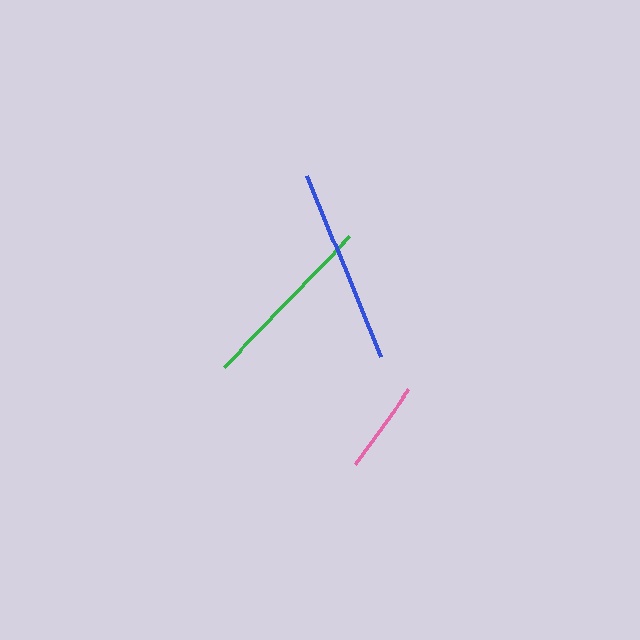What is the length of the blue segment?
The blue segment is approximately 195 pixels long.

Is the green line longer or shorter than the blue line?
The blue line is longer than the green line.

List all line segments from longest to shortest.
From longest to shortest: blue, green, pink.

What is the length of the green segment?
The green segment is approximately 181 pixels long.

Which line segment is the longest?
The blue line is the longest at approximately 195 pixels.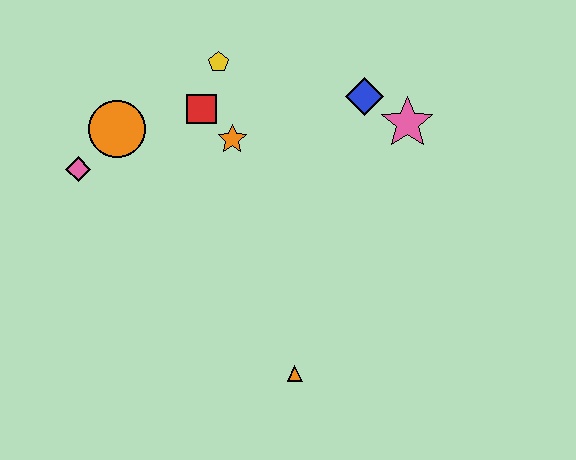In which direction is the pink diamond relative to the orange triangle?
The pink diamond is to the left of the orange triangle.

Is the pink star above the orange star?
Yes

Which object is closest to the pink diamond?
The orange circle is closest to the pink diamond.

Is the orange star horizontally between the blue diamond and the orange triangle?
No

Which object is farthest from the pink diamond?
The pink star is farthest from the pink diamond.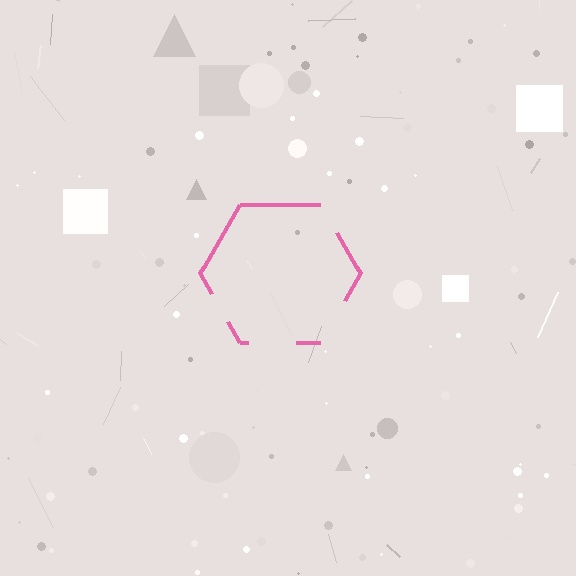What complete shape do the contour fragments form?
The contour fragments form a hexagon.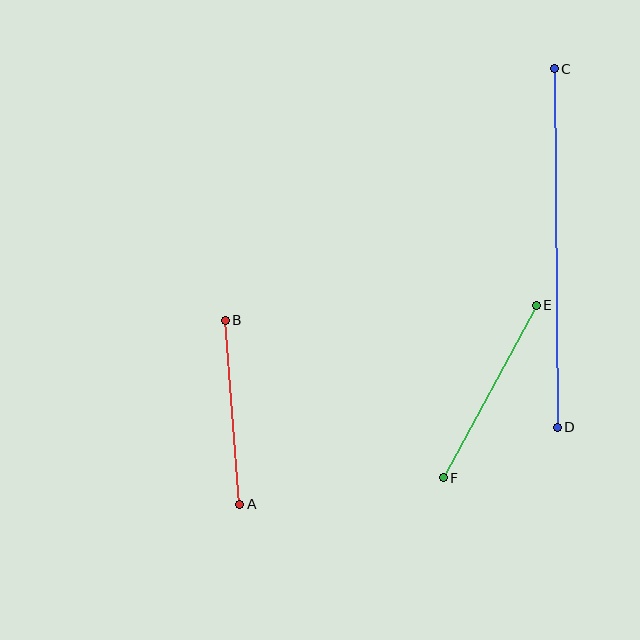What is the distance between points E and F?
The distance is approximately 196 pixels.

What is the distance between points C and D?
The distance is approximately 358 pixels.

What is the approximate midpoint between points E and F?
The midpoint is at approximately (490, 392) pixels.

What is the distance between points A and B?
The distance is approximately 185 pixels.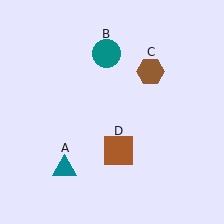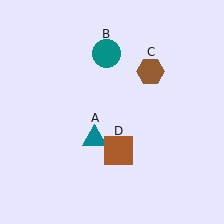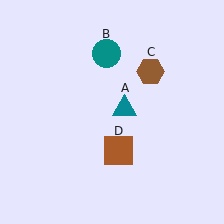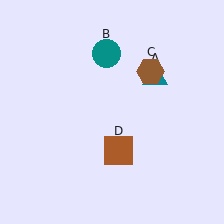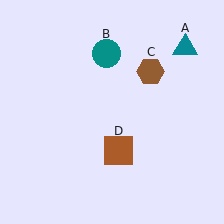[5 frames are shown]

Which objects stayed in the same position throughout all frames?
Teal circle (object B) and brown hexagon (object C) and brown square (object D) remained stationary.